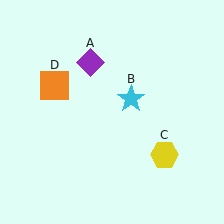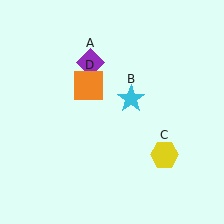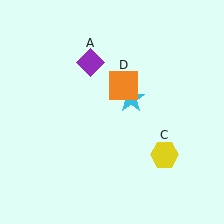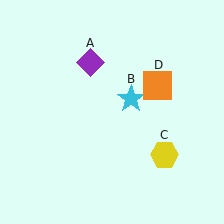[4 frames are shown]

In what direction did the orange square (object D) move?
The orange square (object D) moved right.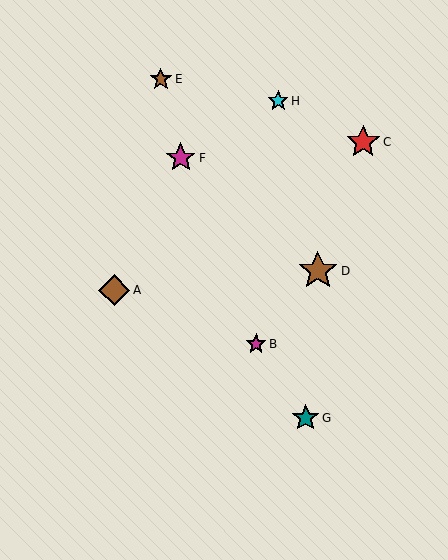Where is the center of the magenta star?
The center of the magenta star is at (256, 344).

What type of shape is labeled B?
Shape B is a magenta star.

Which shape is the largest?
The brown star (labeled D) is the largest.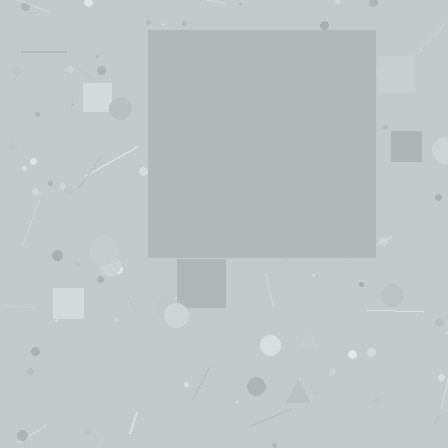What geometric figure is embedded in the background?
A square is embedded in the background.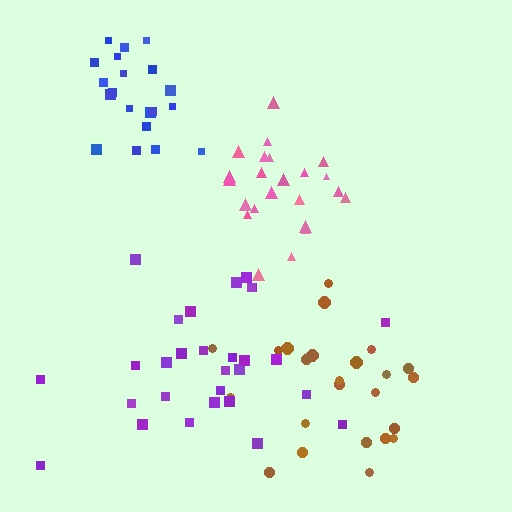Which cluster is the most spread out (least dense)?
Purple.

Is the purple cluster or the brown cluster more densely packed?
Brown.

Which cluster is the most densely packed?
Pink.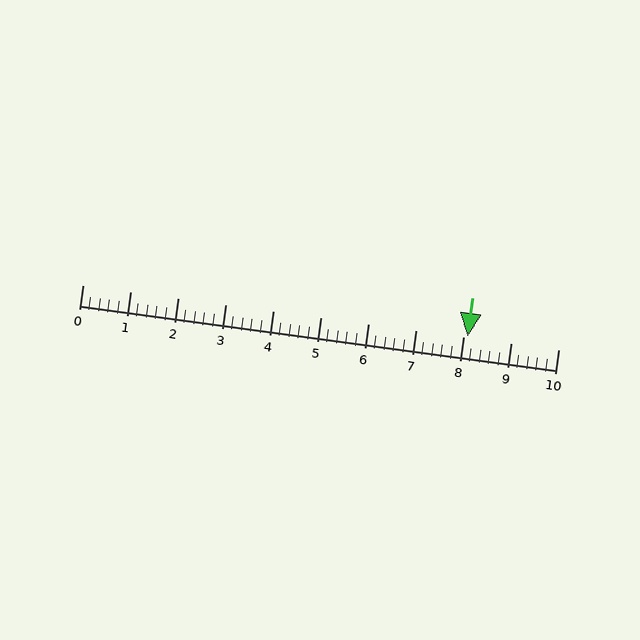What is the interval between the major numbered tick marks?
The major tick marks are spaced 1 units apart.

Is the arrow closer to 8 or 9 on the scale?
The arrow is closer to 8.